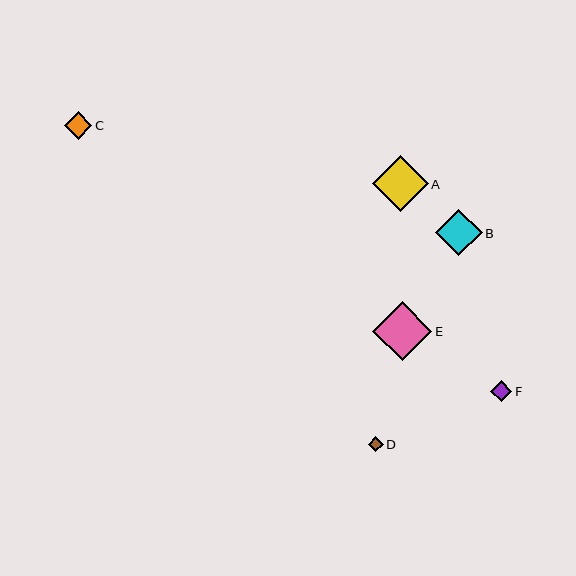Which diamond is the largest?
Diamond E is the largest with a size of approximately 59 pixels.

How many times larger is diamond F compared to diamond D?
Diamond F is approximately 1.4 times the size of diamond D.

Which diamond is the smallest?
Diamond D is the smallest with a size of approximately 15 pixels.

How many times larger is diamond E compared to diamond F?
Diamond E is approximately 2.8 times the size of diamond F.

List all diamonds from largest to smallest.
From largest to smallest: E, A, B, C, F, D.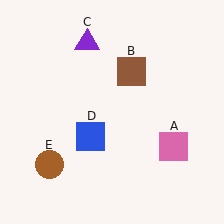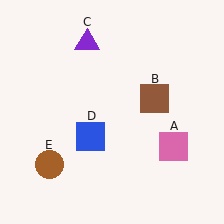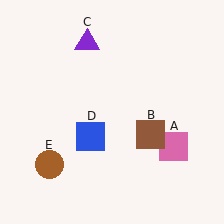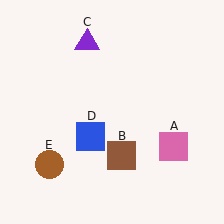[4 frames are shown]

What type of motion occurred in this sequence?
The brown square (object B) rotated clockwise around the center of the scene.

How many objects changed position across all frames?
1 object changed position: brown square (object B).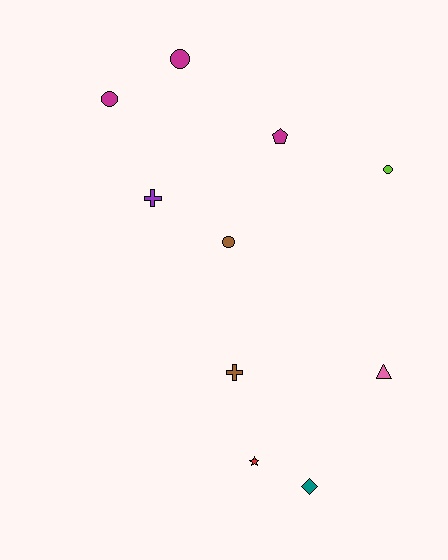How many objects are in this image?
There are 10 objects.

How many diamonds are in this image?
There is 1 diamond.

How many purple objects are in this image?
There is 1 purple object.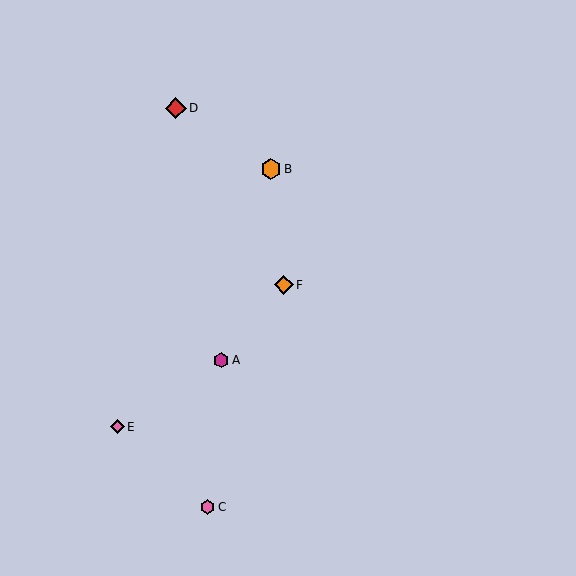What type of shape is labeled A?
Shape A is a magenta hexagon.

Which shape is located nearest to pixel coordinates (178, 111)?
The red diamond (labeled D) at (176, 108) is nearest to that location.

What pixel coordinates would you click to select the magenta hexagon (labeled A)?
Click at (221, 360) to select the magenta hexagon A.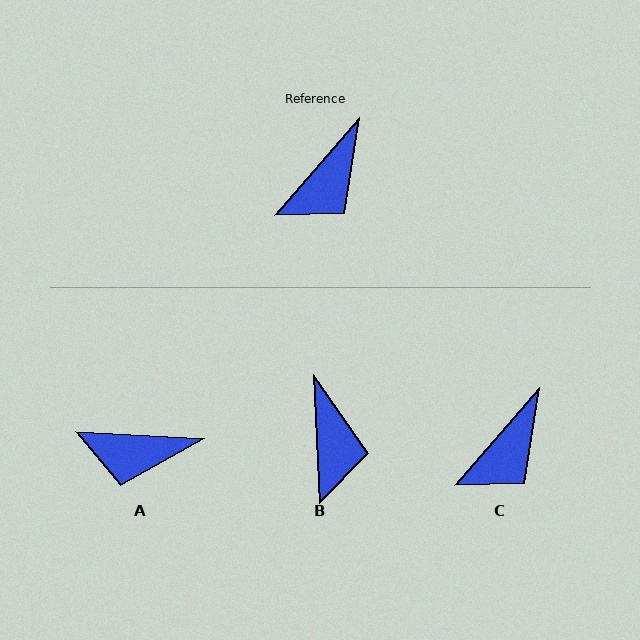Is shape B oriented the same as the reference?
No, it is off by about 44 degrees.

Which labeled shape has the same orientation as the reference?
C.